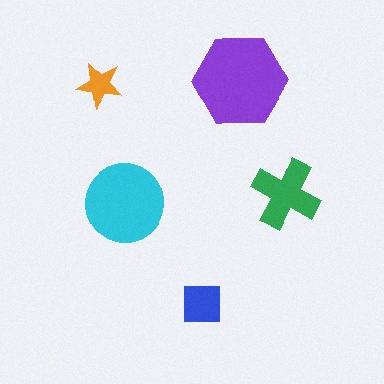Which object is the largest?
The purple hexagon.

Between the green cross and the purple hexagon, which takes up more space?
The purple hexagon.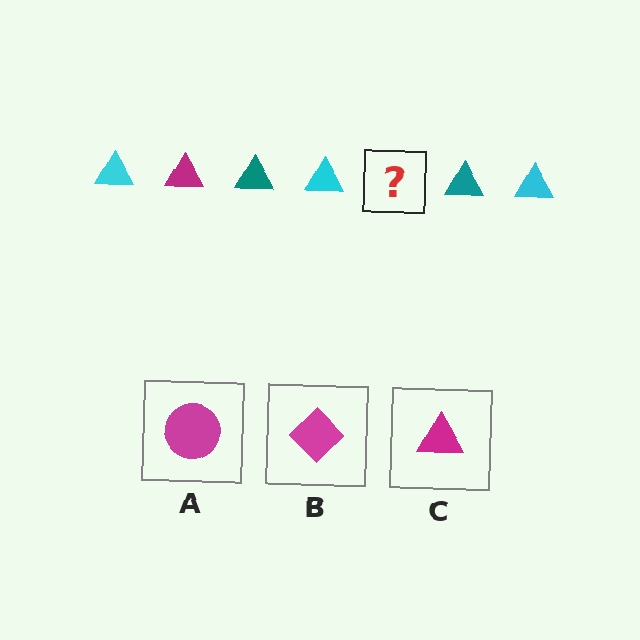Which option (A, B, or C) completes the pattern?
C.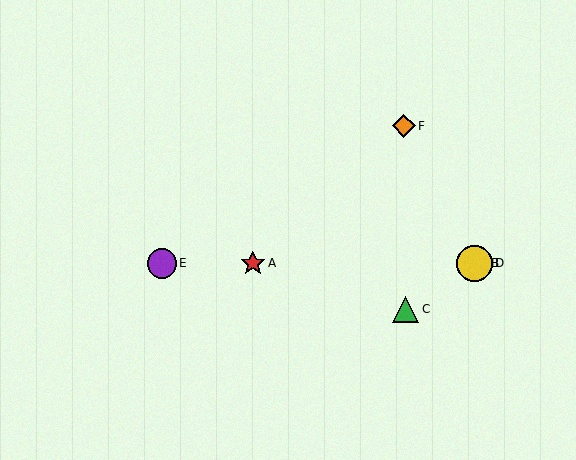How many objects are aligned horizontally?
4 objects (A, B, D, E) are aligned horizontally.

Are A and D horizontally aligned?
Yes, both are at y≈263.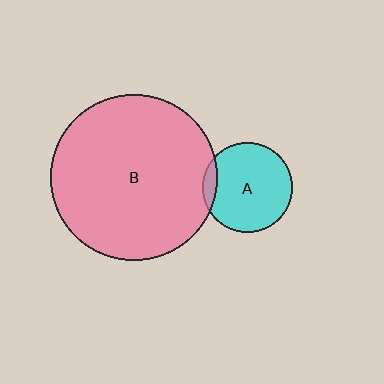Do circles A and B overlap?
Yes.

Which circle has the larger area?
Circle B (pink).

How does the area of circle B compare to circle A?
Approximately 3.4 times.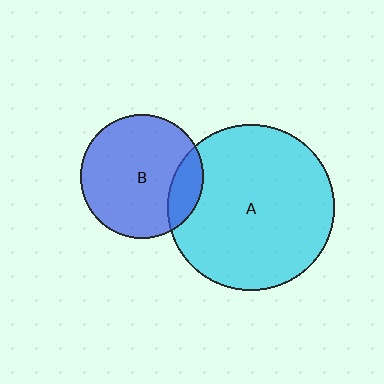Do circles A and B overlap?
Yes.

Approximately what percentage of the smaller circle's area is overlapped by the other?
Approximately 15%.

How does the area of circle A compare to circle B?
Approximately 1.8 times.